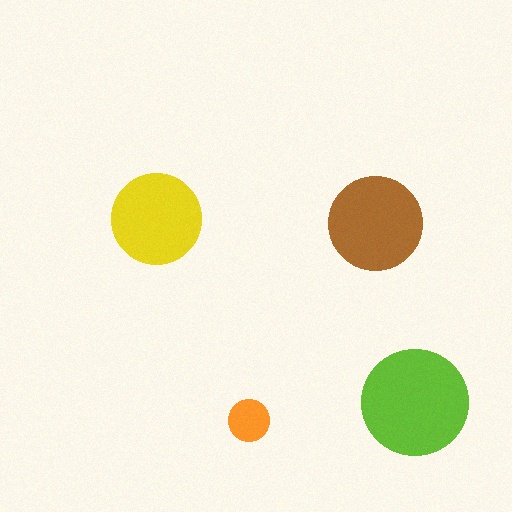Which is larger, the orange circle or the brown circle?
The brown one.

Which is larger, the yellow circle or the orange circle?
The yellow one.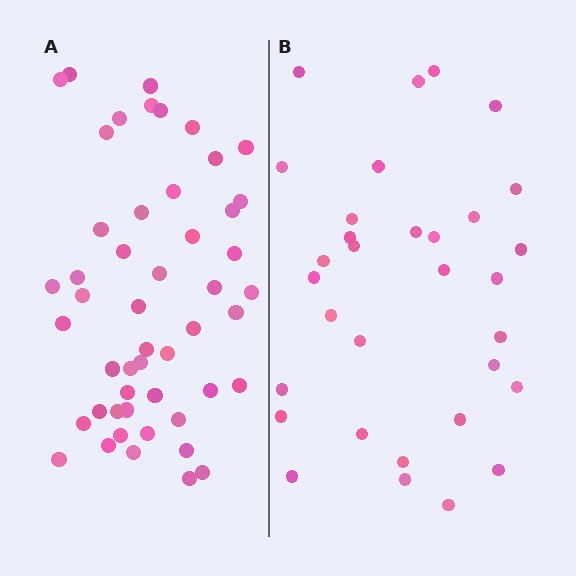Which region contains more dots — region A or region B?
Region A (the left region) has more dots.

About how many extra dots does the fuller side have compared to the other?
Region A has approximately 20 more dots than region B.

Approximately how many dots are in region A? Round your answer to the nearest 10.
About 50 dots.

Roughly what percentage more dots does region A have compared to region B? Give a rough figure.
About 55% more.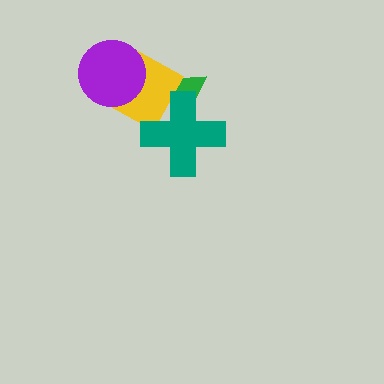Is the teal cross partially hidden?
No, no other shape covers it.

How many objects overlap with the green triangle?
2 objects overlap with the green triangle.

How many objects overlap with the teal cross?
2 objects overlap with the teal cross.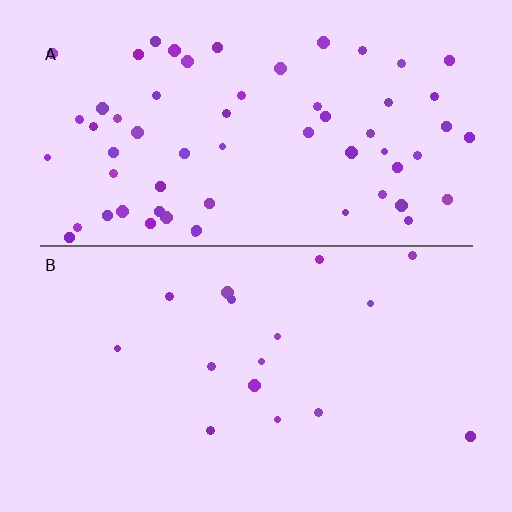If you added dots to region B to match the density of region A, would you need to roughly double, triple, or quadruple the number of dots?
Approximately quadruple.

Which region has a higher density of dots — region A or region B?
A (the top).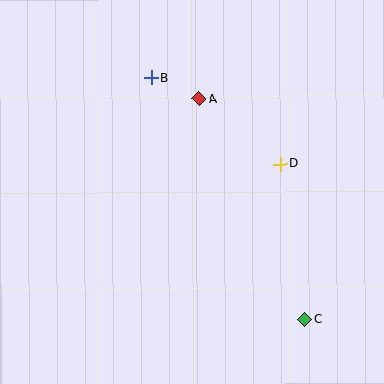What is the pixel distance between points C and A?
The distance between C and A is 245 pixels.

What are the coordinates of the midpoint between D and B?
The midpoint between D and B is at (216, 121).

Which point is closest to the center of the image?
Point D at (280, 164) is closest to the center.